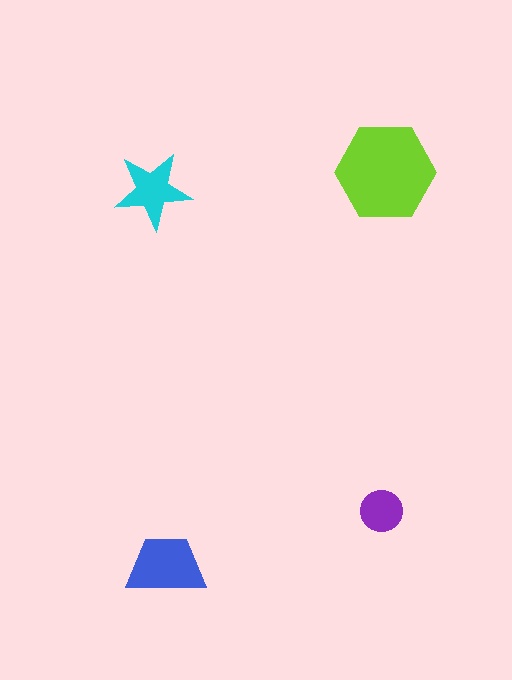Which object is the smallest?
The purple circle.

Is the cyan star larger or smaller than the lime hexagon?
Smaller.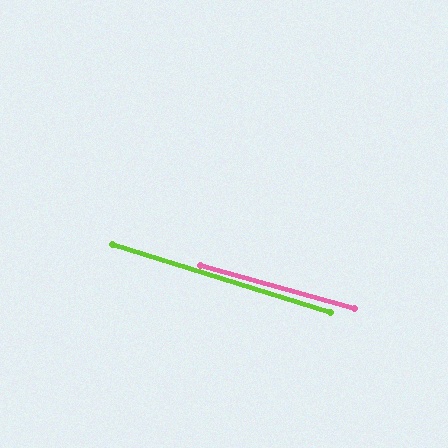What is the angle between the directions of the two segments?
Approximately 2 degrees.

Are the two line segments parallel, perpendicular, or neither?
Parallel — their directions differ by only 1.8°.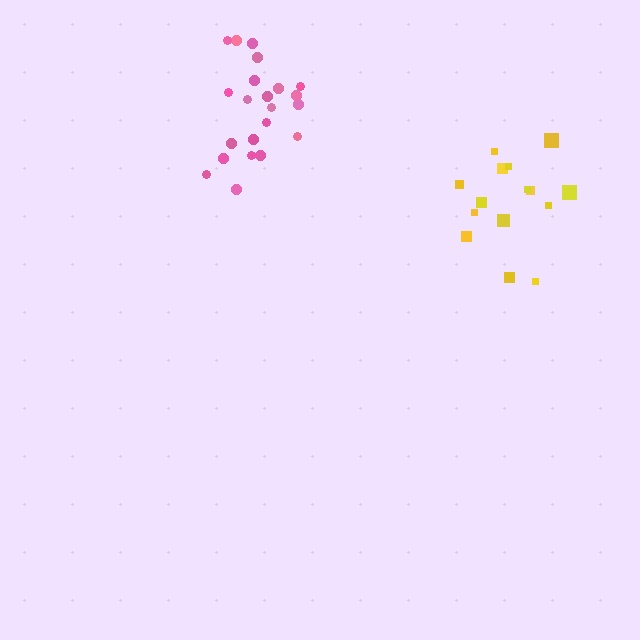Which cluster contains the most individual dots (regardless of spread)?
Pink (22).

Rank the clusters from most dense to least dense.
yellow, pink.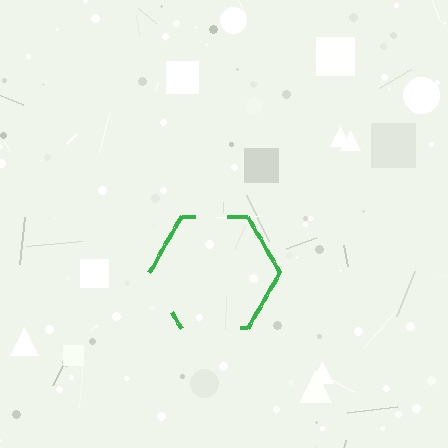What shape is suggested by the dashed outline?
The dashed outline suggests a hexagon.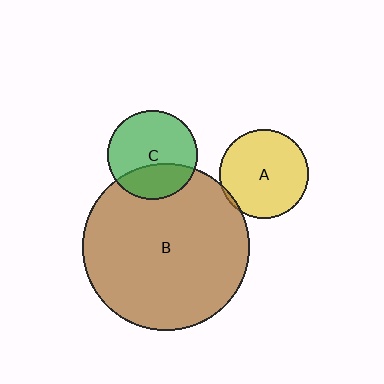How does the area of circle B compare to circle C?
Approximately 3.5 times.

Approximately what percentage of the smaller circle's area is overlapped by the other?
Approximately 5%.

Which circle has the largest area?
Circle B (brown).